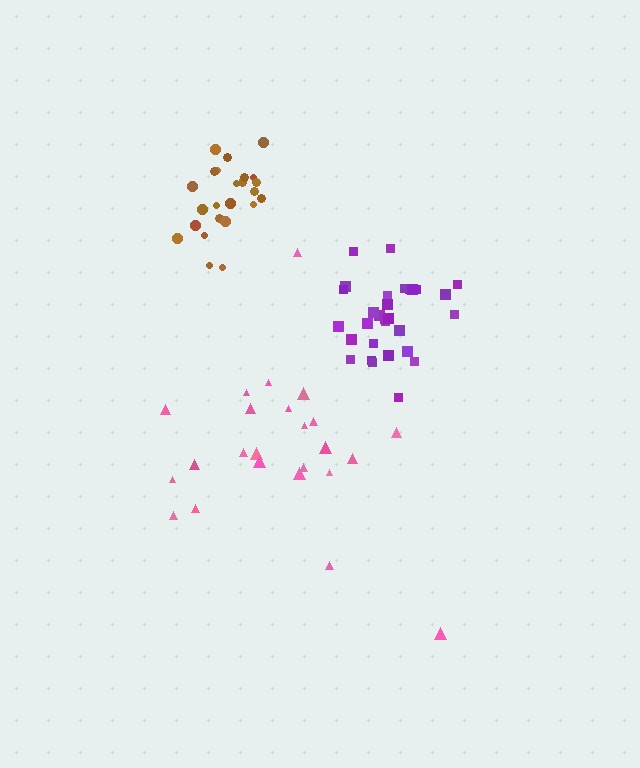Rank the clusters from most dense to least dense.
brown, purple, pink.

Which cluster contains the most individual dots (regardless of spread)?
Purple (30).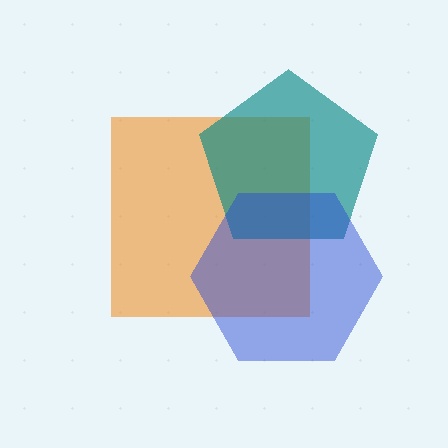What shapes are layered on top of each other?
The layered shapes are: an orange square, a teal pentagon, a blue hexagon.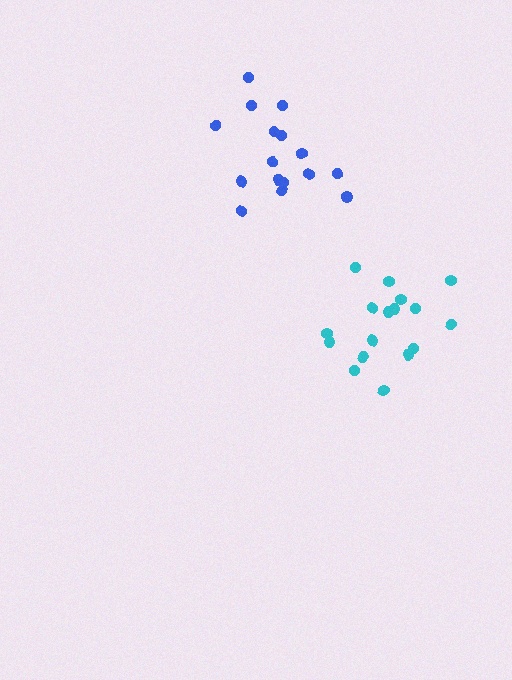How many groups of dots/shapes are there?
There are 2 groups.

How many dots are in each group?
Group 1: 17 dots, Group 2: 16 dots (33 total).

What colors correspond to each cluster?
The clusters are colored: cyan, blue.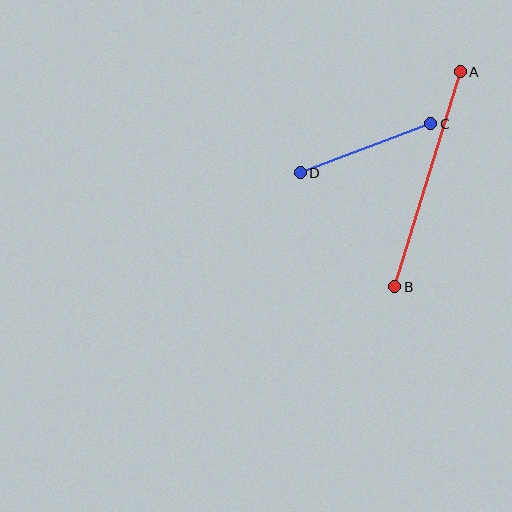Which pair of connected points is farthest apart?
Points A and B are farthest apart.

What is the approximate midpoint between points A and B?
The midpoint is at approximately (427, 179) pixels.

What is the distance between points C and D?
The distance is approximately 140 pixels.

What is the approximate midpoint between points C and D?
The midpoint is at approximately (365, 148) pixels.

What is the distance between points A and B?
The distance is approximately 225 pixels.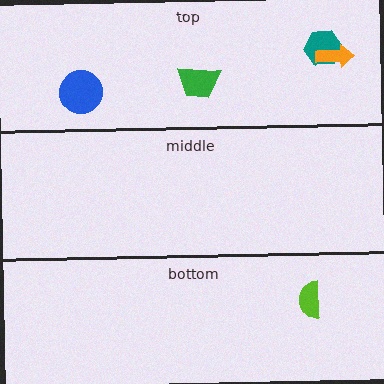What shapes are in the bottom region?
The lime semicircle.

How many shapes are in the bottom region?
1.